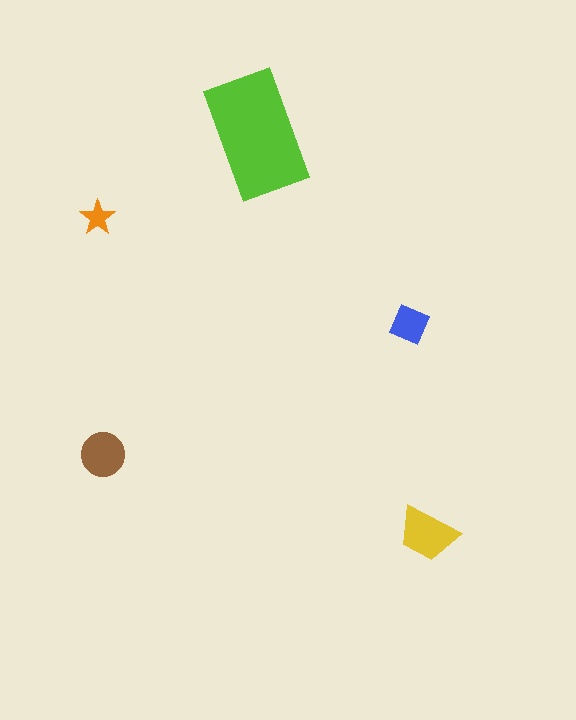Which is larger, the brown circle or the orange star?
The brown circle.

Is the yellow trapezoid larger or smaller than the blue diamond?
Larger.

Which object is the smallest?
The orange star.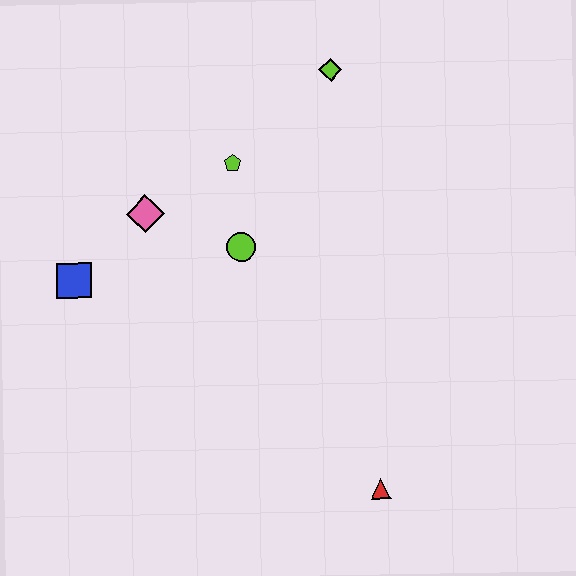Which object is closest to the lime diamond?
The lime pentagon is closest to the lime diamond.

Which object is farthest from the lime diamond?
The red triangle is farthest from the lime diamond.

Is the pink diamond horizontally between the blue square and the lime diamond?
Yes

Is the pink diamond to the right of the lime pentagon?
No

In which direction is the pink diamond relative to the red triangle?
The pink diamond is above the red triangle.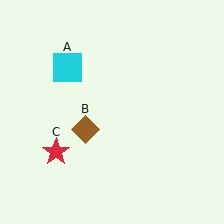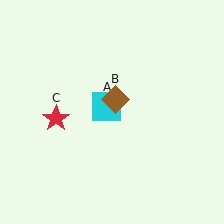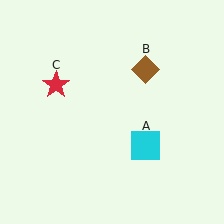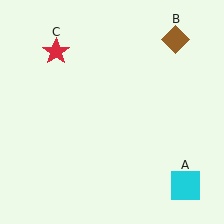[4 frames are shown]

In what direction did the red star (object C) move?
The red star (object C) moved up.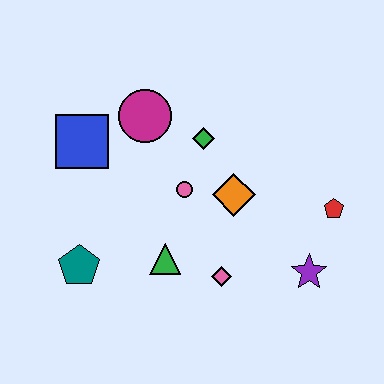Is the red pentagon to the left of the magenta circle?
No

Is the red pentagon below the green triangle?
No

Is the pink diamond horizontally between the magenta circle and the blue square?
No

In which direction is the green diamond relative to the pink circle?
The green diamond is above the pink circle.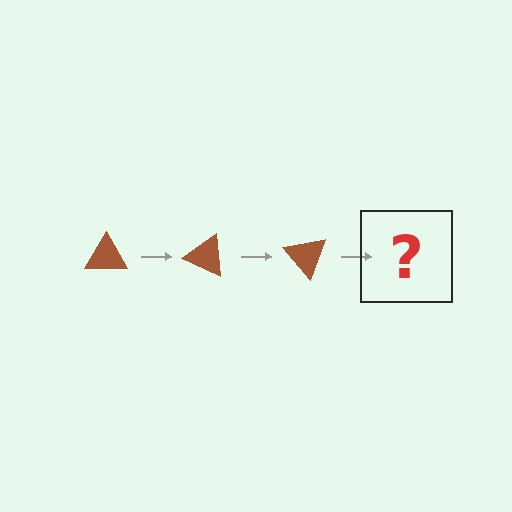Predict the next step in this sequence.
The next step is a brown triangle rotated 75 degrees.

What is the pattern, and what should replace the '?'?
The pattern is that the triangle rotates 25 degrees each step. The '?' should be a brown triangle rotated 75 degrees.